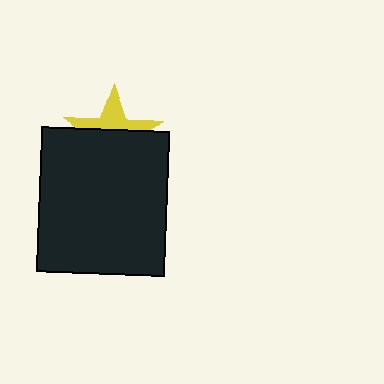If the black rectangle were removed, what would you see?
You would see the complete yellow star.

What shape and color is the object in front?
The object in front is a black rectangle.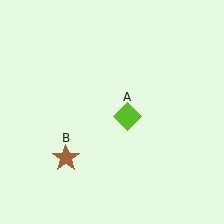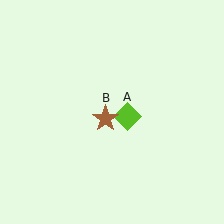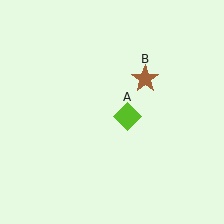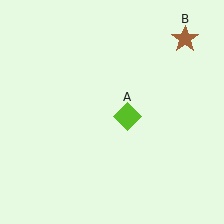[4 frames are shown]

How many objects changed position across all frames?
1 object changed position: brown star (object B).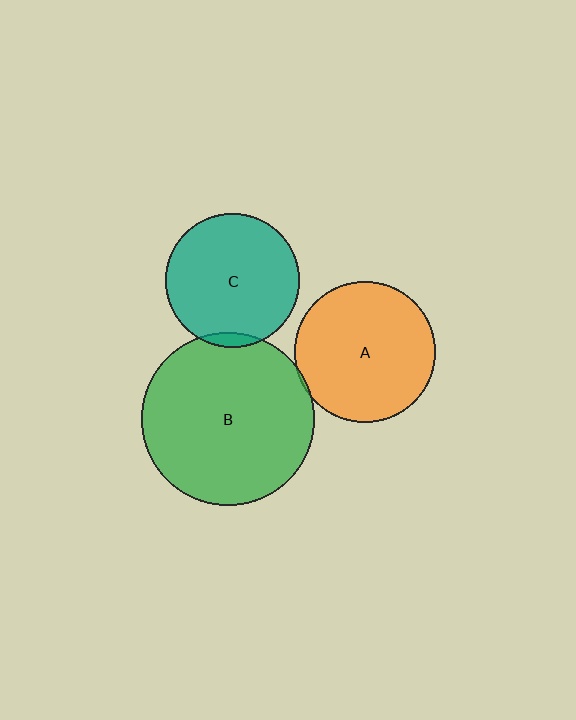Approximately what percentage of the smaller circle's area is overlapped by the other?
Approximately 5%.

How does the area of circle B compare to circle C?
Approximately 1.7 times.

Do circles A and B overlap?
Yes.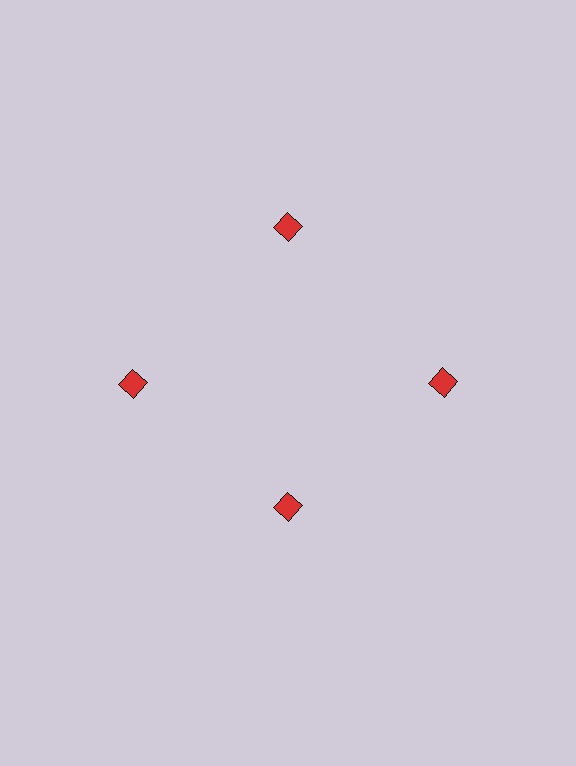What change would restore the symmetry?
The symmetry would be restored by moving it outward, back onto the ring so that all 4 squares sit at equal angles and equal distance from the center.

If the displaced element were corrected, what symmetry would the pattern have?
It would have 4-fold rotational symmetry — the pattern would map onto itself every 90 degrees.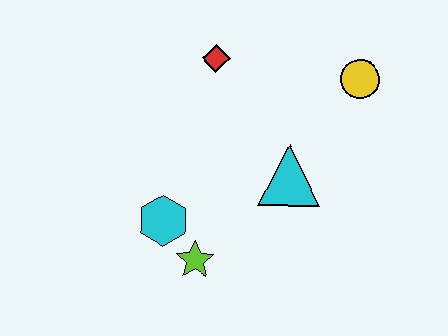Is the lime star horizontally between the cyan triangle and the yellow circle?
No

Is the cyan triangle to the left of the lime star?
No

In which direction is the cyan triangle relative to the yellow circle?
The cyan triangle is below the yellow circle.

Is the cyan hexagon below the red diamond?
Yes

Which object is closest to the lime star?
The cyan hexagon is closest to the lime star.